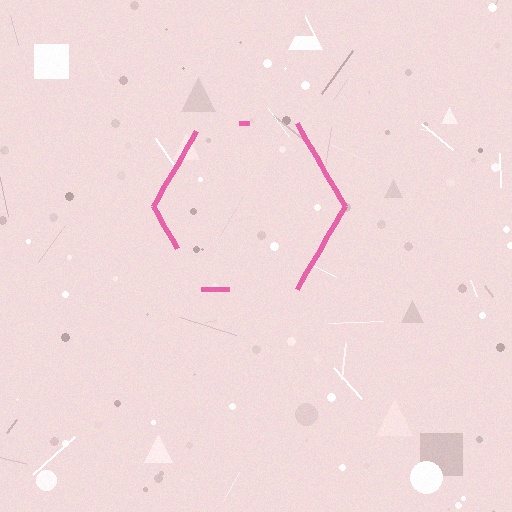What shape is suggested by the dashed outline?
The dashed outline suggests a hexagon.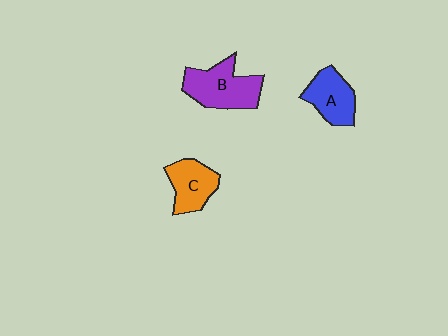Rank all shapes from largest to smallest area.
From largest to smallest: B (purple), A (blue), C (orange).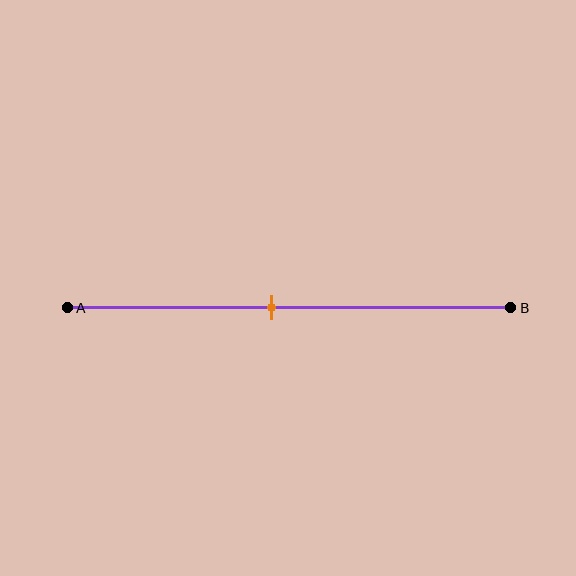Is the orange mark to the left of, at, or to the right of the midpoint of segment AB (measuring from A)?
The orange mark is to the left of the midpoint of segment AB.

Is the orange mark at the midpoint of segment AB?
No, the mark is at about 45% from A, not at the 50% midpoint.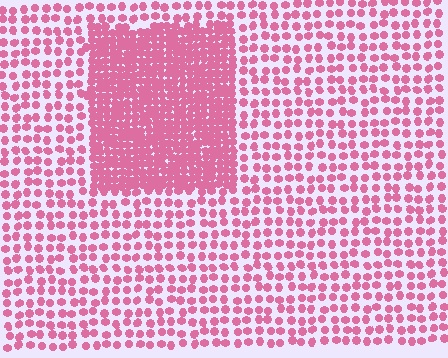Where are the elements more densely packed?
The elements are more densely packed inside the rectangle boundary.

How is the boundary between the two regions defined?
The boundary is defined by a change in element density (approximately 2.4x ratio). All elements are the same color, size, and shape.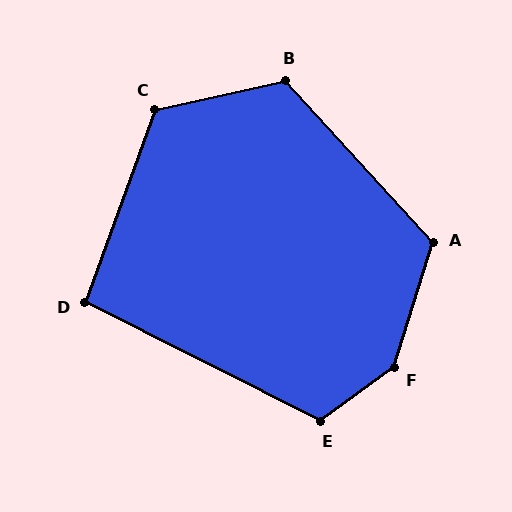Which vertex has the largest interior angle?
F, at approximately 143 degrees.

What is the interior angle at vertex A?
Approximately 120 degrees (obtuse).